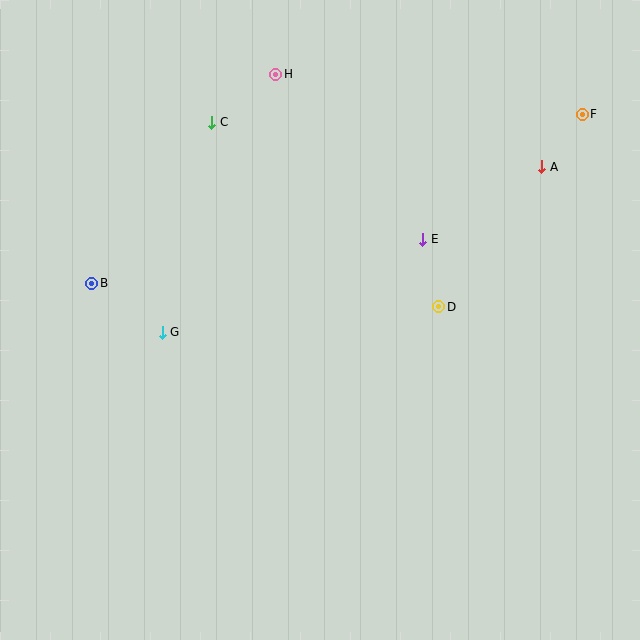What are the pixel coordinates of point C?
Point C is at (212, 122).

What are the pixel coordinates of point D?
Point D is at (439, 307).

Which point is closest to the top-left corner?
Point C is closest to the top-left corner.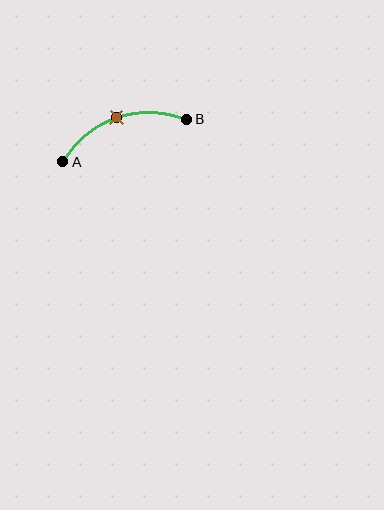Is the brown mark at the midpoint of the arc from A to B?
Yes. The brown mark lies on the arc at equal arc-length from both A and B — it is the arc midpoint.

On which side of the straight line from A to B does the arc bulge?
The arc bulges above the straight line connecting A and B.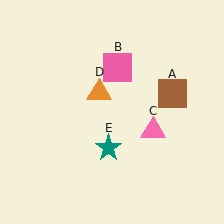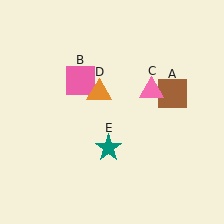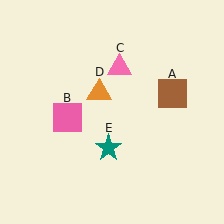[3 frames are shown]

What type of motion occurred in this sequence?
The pink square (object B), pink triangle (object C) rotated counterclockwise around the center of the scene.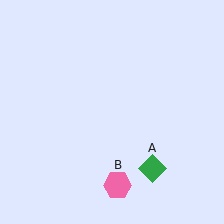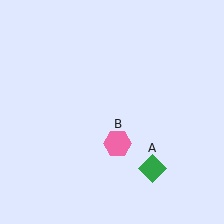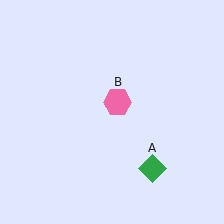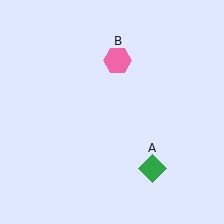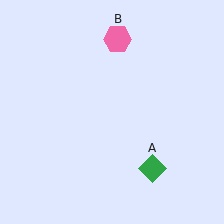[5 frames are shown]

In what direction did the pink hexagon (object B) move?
The pink hexagon (object B) moved up.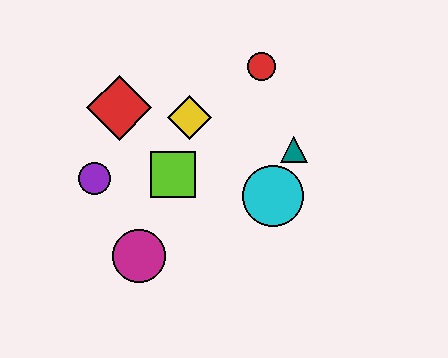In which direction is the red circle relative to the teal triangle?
The red circle is above the teal triangle.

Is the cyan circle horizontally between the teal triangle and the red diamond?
Yes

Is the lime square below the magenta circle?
No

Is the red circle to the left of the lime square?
No